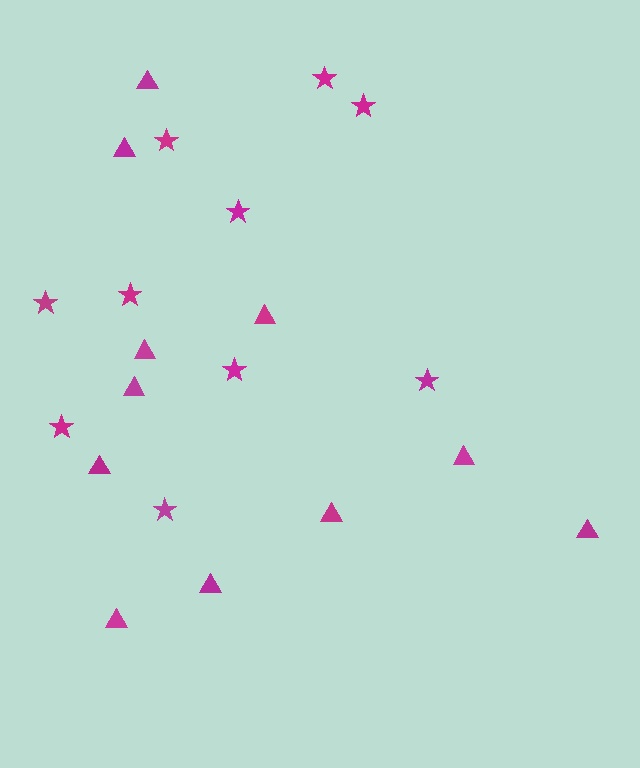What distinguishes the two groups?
There are 2 groups: one group of triangles (11) and one group of stars (10).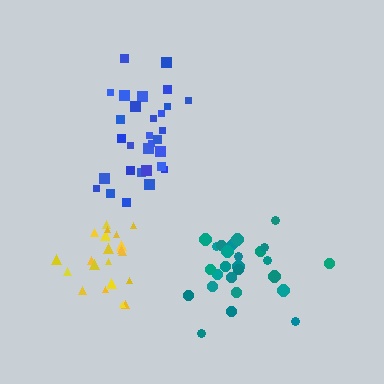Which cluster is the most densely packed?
Yellow.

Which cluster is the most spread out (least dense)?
Teal.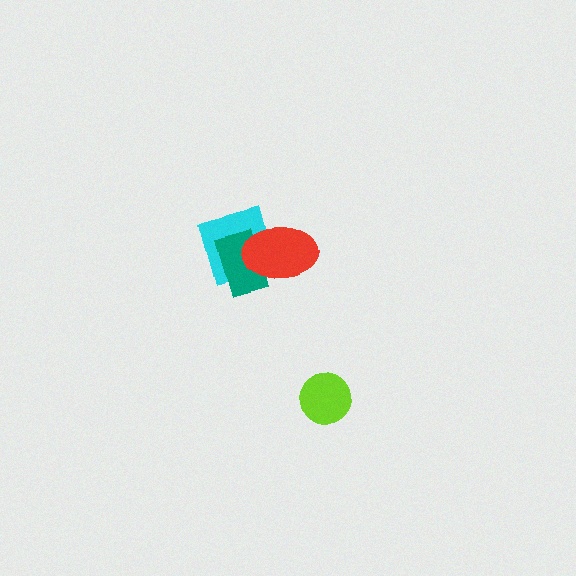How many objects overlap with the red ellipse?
2 objects overlap with the red ellipse.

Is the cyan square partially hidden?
Yes, it is partially covered by another shape.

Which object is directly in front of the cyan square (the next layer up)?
The teal rectangle is directly in front of the cyan square.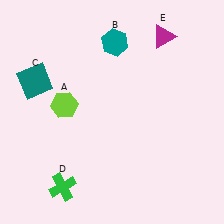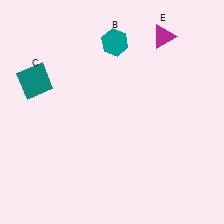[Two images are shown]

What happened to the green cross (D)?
The green cross (D) was removed in Image 2. It was in the bottom-left area of Image 1.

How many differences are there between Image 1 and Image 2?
There are 2 differences between the two images.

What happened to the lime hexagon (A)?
The lime hexagon (A) was removed in Image 2. It was in the top-left area of Image 1.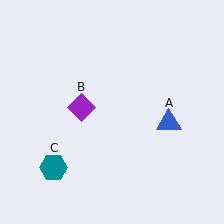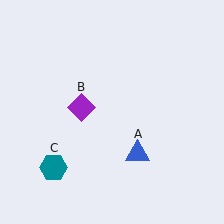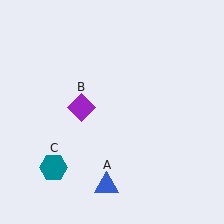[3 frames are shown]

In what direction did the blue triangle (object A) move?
The blue triangle (object A) moved down and to the left.